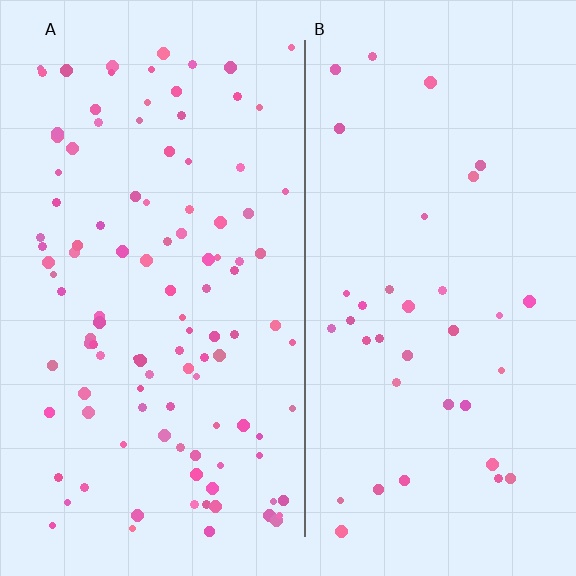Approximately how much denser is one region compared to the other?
Approximately 3.0× — region A over region B.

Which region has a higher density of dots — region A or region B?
A (the left).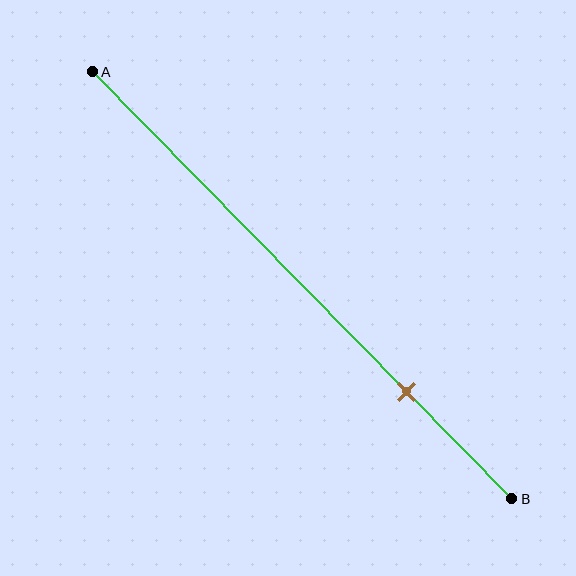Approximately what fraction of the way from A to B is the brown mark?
The brown mark is approximately 75% of the way from A to B.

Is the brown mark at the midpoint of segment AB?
No, the mark is at about 75% from A, not at the 50% midpoint.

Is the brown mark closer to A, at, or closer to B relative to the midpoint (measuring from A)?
The brown mark is closer to point B than the midpoint of segment AB.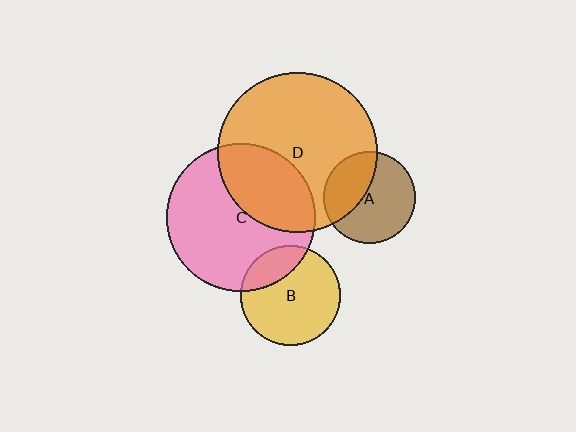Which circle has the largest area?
Circle D (orange).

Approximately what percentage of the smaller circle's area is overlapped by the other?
Approximately 25%.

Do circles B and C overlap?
Yes.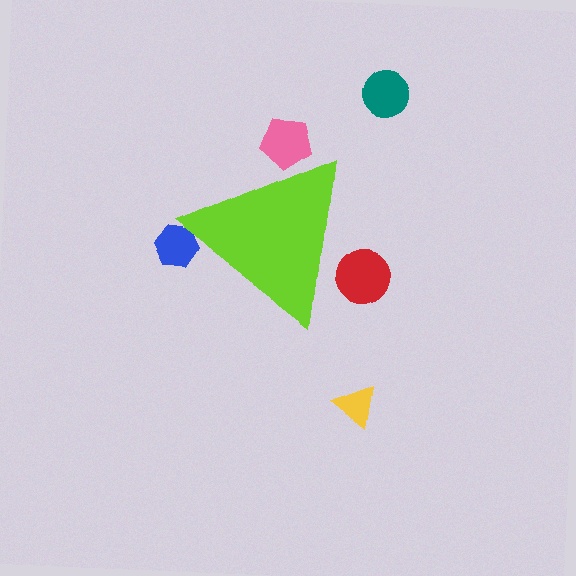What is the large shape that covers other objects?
A lime triangle.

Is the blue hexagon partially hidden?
Yes, the blue hexagon is partially hidden behind the lime triangle.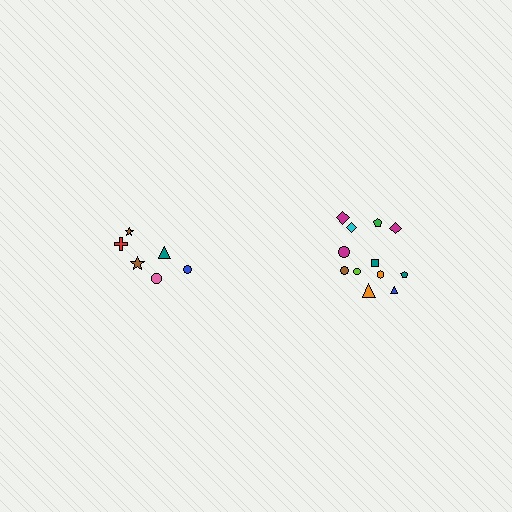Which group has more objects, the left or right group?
The right group.